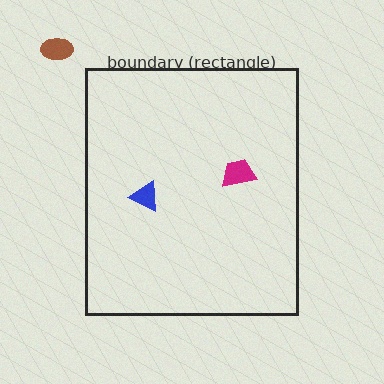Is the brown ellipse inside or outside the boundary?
Outside.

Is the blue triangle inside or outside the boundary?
Inside.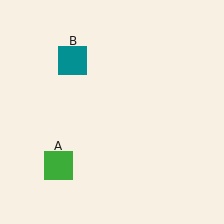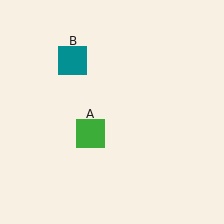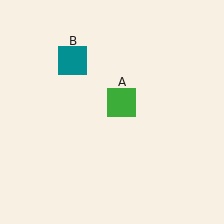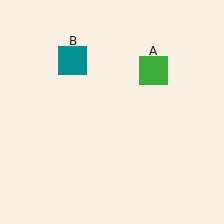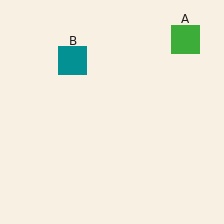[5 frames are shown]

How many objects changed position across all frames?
1 object changed position: green square (object A).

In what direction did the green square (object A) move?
The green square (object A) moved up and to the right.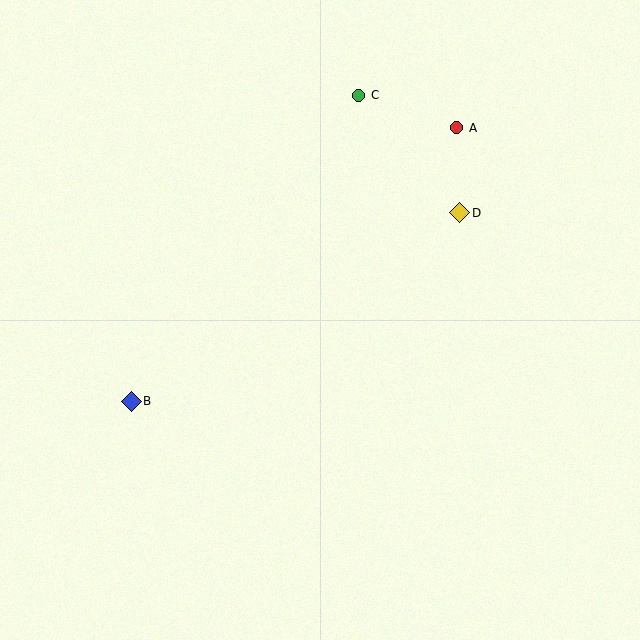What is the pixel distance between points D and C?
The distance between D and C is 155 pixels.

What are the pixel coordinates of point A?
Point A is at (457, 128).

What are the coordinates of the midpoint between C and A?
The midpoint between C and A is at (408, 112).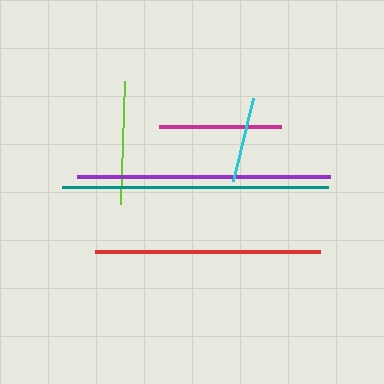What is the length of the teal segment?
The teal segment is approximately 266 pixels long.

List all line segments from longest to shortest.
From longest to shortest: teal, purple, red, lime, magenta, cyan.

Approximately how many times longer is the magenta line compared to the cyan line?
The magenta line is approximately 1.4 times the length of the cyan line.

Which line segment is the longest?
The teal line is the longest at approximately 266 pixels.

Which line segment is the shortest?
The cyan line is the shortest at approximately 85 pixels.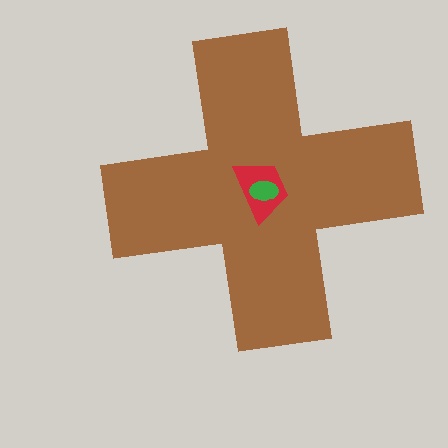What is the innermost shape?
The green ellipse.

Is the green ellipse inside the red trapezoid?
Yes.